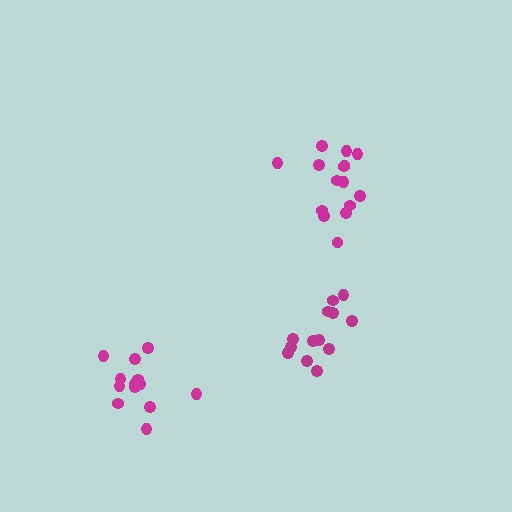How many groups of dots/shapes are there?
There are 3 groups.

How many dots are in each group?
Group 1: 15 dots, Group 2: 13 dots, Group 3: 13 dots (41 total).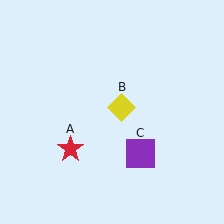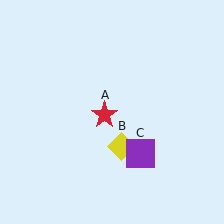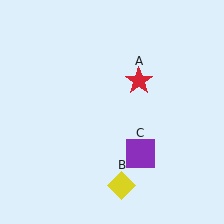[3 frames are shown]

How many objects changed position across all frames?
2 objects changed position: red star (object A), yellow diamond (object B).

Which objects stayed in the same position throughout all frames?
Purple square (object C) remained stationary.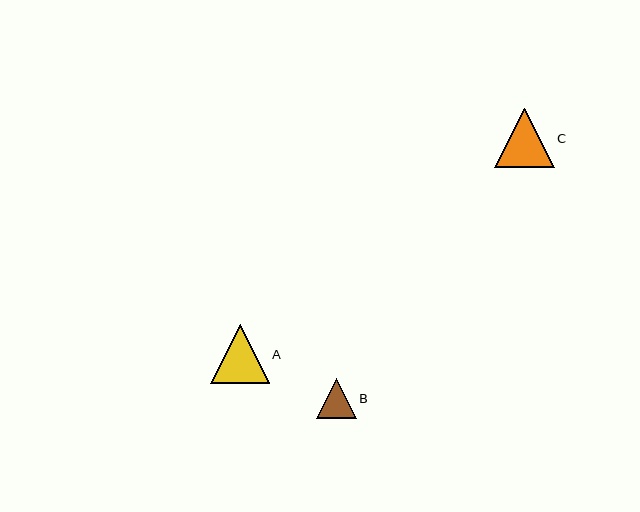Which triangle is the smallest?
Triangle B is the smallest with a size of approximately 40 pixels.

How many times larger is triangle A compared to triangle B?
Triangle A is approximately 1.5 times the size of triangle B.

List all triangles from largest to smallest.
From largest to smallest: C, A, B.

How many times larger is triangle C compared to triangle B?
Triangle C is approximately 1.5 times the size of triangle B.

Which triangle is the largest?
Triangle C is the largest with a size of approximately 60 pixels.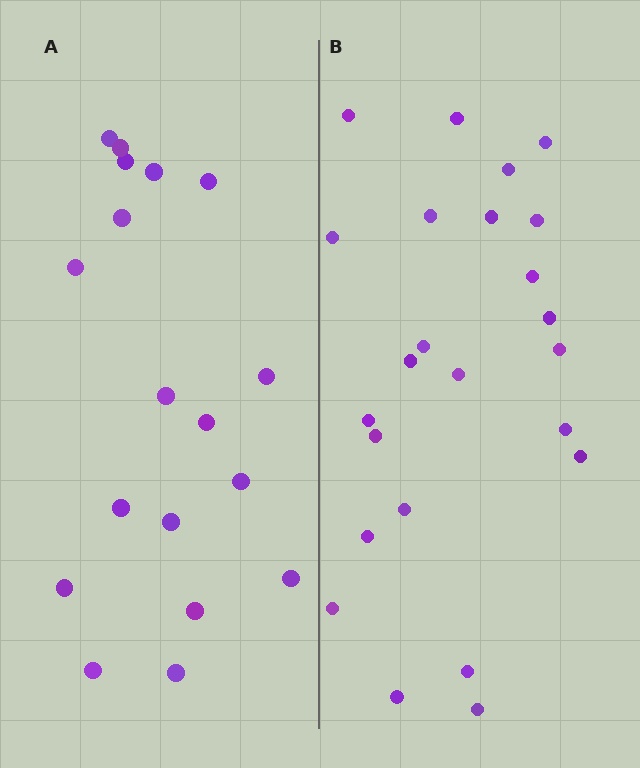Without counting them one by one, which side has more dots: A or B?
Region B (the right region) has more dots.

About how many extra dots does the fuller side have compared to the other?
Region B has about 6 more dots than region A.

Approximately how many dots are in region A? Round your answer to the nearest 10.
About 20 dots. (The exact count is 18, which rounds to 20.)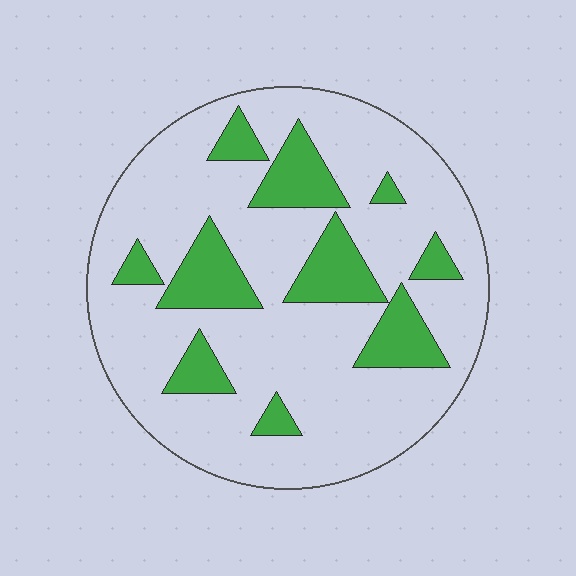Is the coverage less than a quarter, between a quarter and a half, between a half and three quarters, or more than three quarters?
Less than a quarter.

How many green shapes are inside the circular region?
10.